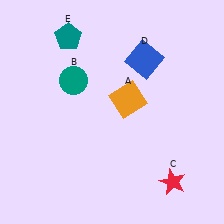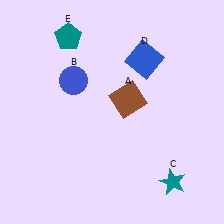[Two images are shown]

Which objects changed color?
A changed from orange to brown. B changed from teal to blue. C changed from red to teal.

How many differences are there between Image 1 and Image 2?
There are 3 differences between the two images.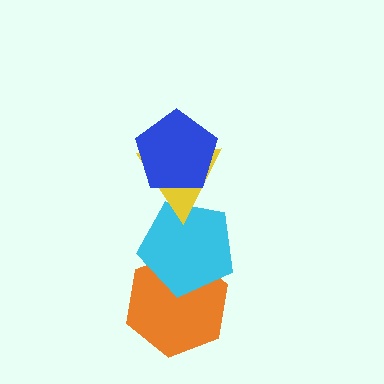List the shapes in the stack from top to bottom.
From top to bottom: the blue pentagon, the yellow triangle, the cyan pentagon, the orange hexagon.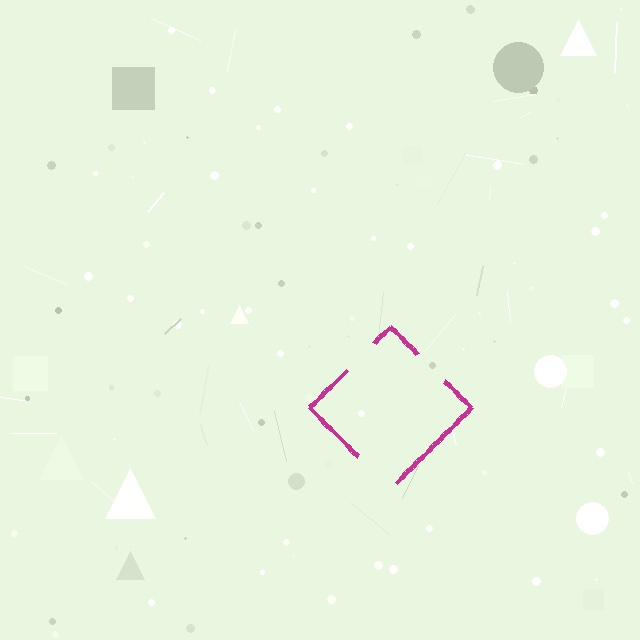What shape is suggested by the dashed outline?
The dashed outline suggests a diamond.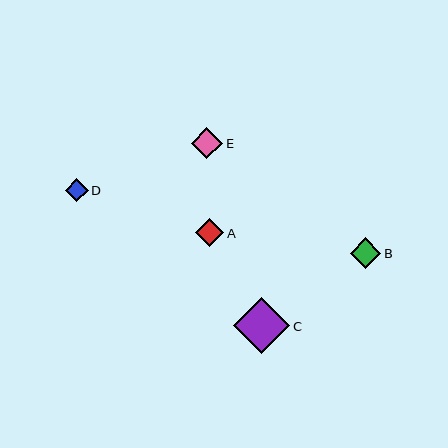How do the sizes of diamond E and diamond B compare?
Diamond E and diamond B are approximately the same size.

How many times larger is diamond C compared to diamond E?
Diamond C is approximately 1.8 times the size of diamond E.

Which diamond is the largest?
Diamond C is the largest with a size of approximately 56 pixels.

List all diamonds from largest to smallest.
From largest to smallest: C, E, B, A, D.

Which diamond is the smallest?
Diamond D is the smallest with a size of approximately 23 pixels.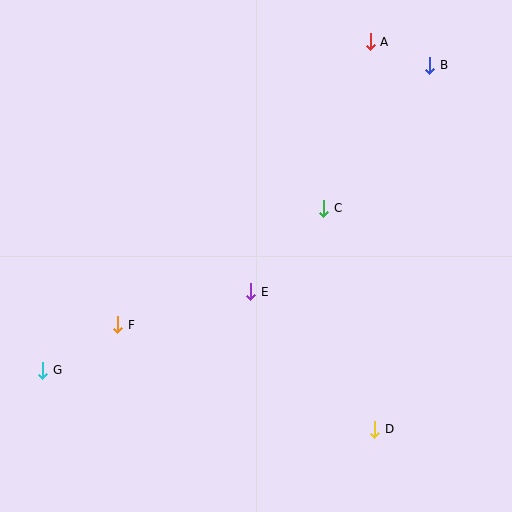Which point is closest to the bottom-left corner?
Point G is closest to the bottom-left corner.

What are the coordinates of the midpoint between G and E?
The midpoint between G and E is at (147, 331).